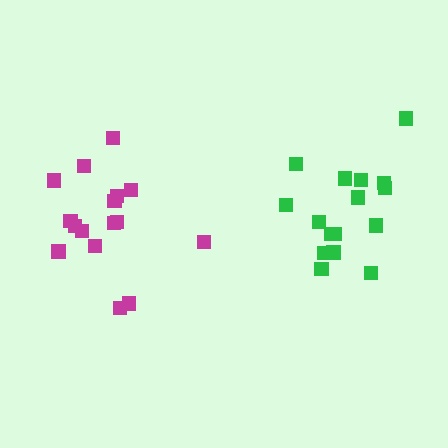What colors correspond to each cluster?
The clusters are colored: green, magenta.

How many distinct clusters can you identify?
There are 2 distinct clusters.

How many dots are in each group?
Group 1: 16 dots, Group 2: 16 dots (32 total).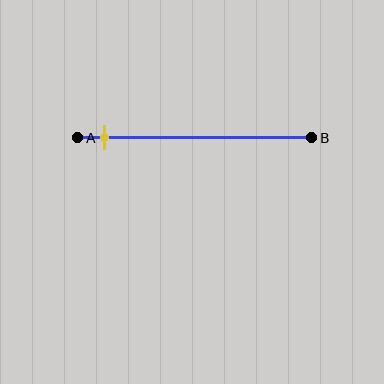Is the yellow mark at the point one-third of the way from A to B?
No, the mark is at about 10% from A, not at the 33% one-third point.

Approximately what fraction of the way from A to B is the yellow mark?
The yellow mark is approximately 10% of the way from A to B.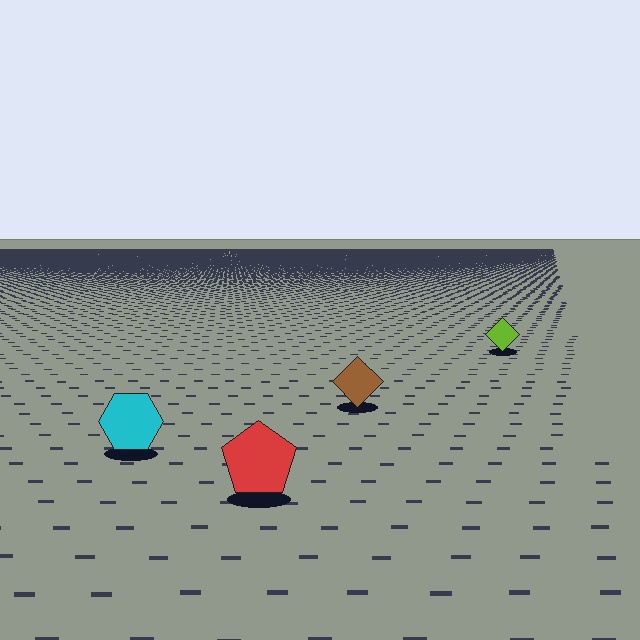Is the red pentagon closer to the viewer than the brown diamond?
Yes. The red pentagon is closer — you can tell from the texture gradient: the ground texture is coarser near it.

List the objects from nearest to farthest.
From nearest to farthest: the red pentagon, the cyan hexagon, the brown diamond, the lime diamond.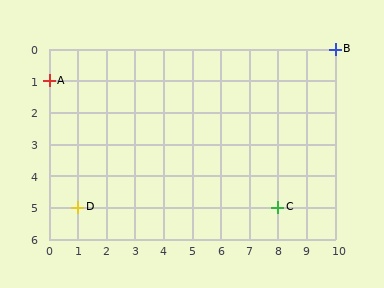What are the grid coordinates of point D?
Point D is at grid coordinates (1, 5).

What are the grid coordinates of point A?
Point A is at grid coordinates (0, 1).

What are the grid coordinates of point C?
Point C is at grid coordinates (8, 5).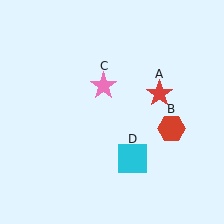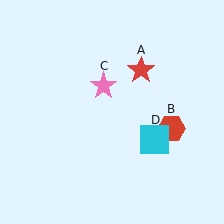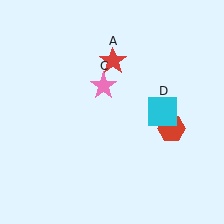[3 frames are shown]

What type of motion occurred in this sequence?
The red star (object A), cyan square (object D) rotated counterclockwise around the center of the scene.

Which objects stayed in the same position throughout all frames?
Red hexagon (object B) and pink star (object C) remained stationary.